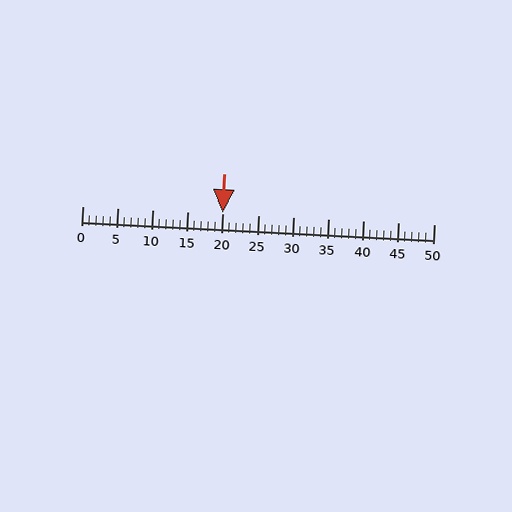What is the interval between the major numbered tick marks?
The major tick marks are spaced 5 units apart.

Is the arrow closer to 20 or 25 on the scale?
The arrow is closer to 20.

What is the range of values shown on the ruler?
The ruler shows values from 0 to 50.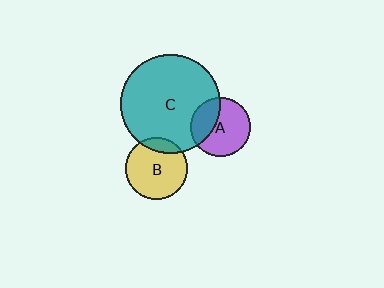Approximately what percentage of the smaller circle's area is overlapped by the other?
Approximately 35%.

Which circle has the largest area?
Circle C (teal).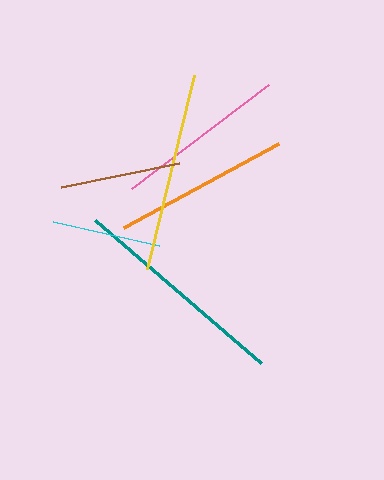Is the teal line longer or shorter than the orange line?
The teal line is longer than the orange line.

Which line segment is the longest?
The teal line is the longest at approximately 219 pixels.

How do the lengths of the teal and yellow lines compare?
The teal and yellow lines are approximately the same length.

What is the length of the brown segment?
The brown segment is approximately 120 pixels long.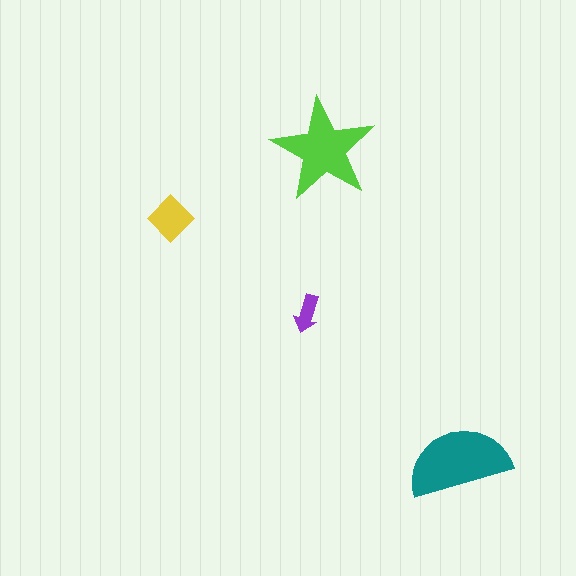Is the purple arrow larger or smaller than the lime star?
Smaller.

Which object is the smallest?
The purple arrow.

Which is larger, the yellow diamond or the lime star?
The lime star.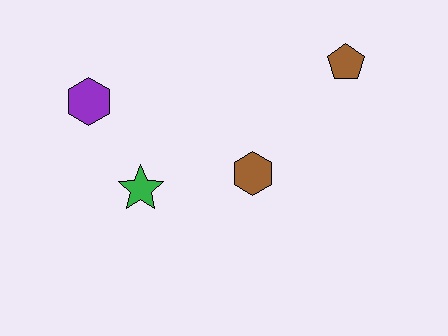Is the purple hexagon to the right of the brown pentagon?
No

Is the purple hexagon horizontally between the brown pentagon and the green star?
No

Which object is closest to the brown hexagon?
The green star is closest to the brown hexagon.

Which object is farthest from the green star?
The brown pentagon is farthest from the green star.